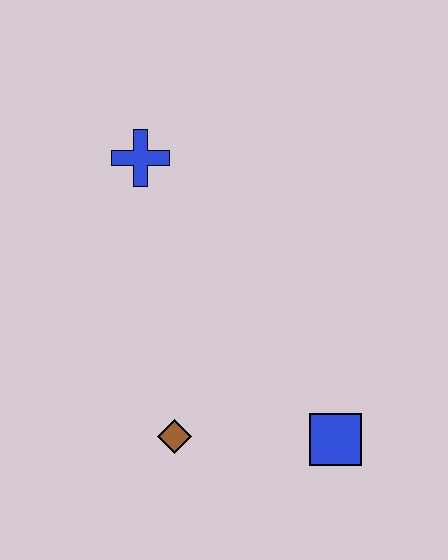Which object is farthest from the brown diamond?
The blue cross is farthest from the brown diamond.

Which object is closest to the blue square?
The brown diamond is closest to the blue square.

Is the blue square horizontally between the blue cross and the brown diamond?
No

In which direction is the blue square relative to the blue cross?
The blue square is below the blue cross.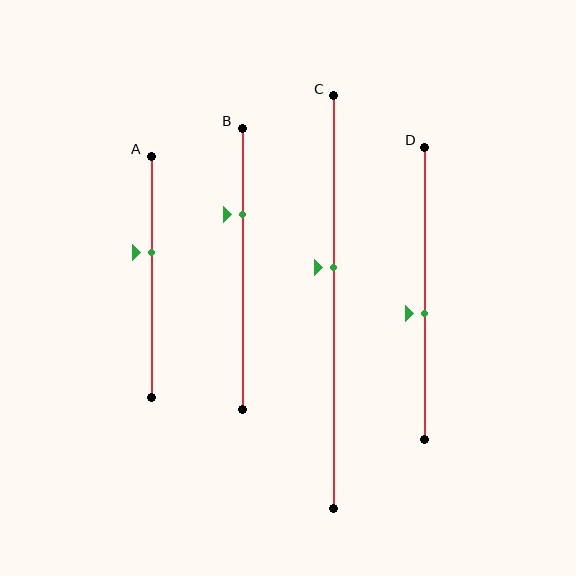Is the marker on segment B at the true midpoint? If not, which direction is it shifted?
No, the marker on segment B is shifted upward by about 19% of the segment length.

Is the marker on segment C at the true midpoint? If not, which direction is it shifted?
No, the marker on segment C is shifted upward by about 8% of the segment length.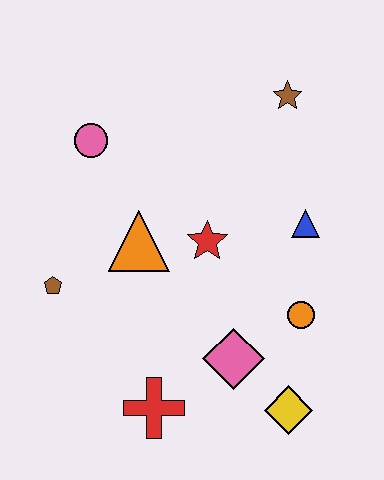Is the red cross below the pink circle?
Yes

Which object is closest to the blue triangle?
The orange circle is closest to the blue triangle.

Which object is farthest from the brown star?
The red cross is farthest from the brown star.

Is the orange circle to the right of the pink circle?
Yes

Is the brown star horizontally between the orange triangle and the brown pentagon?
No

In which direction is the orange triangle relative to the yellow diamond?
The orange triangle is above the yellow diamond.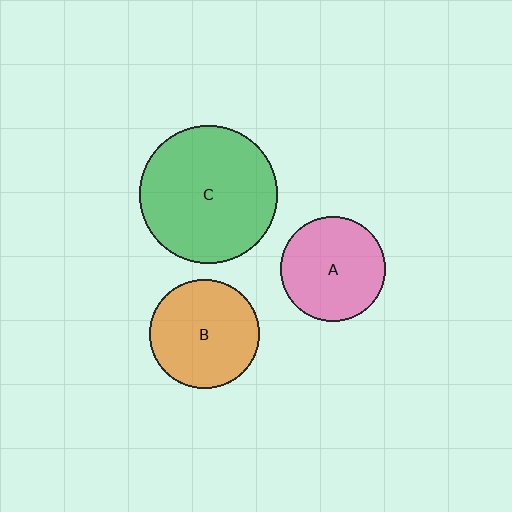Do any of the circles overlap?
No, none of the circles overlap.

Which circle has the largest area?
Circle C (green).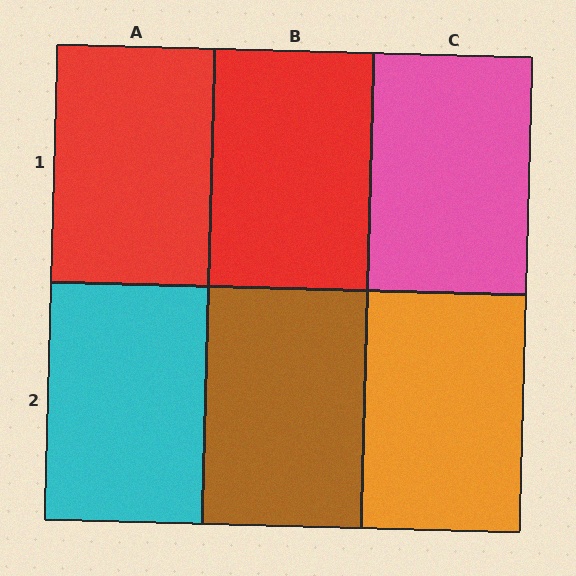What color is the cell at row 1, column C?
Pink.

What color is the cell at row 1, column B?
Red.